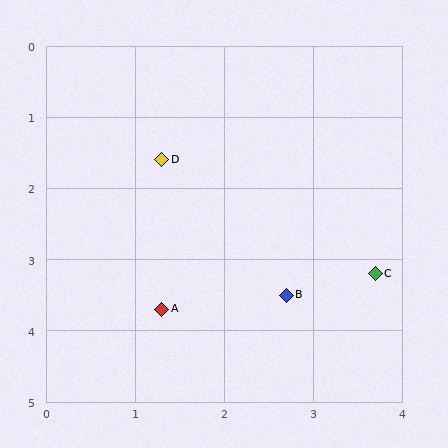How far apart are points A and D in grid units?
Points A and D are about 2.1 grid units apart.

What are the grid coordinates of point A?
Point A is at approximately (1.3, 3.7).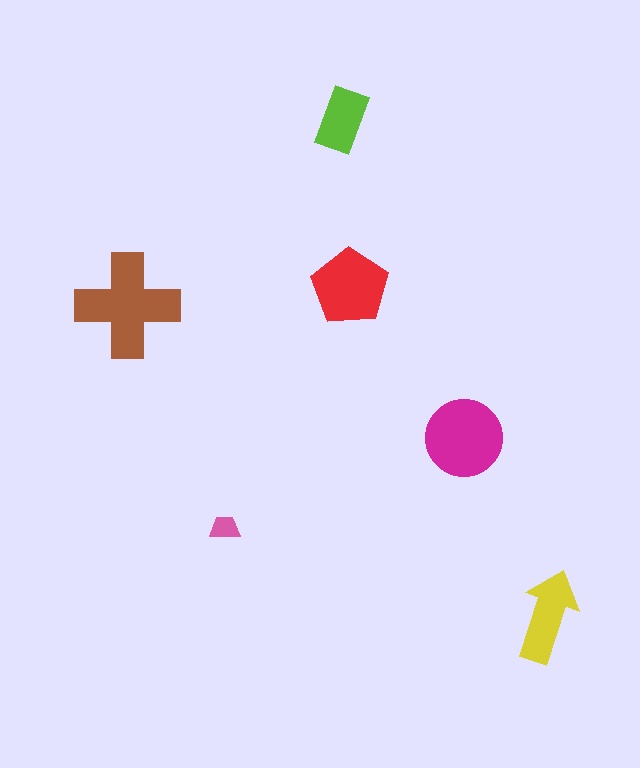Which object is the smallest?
The pink trapezoid.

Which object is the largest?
The brown cross.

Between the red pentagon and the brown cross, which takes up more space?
The brown cross.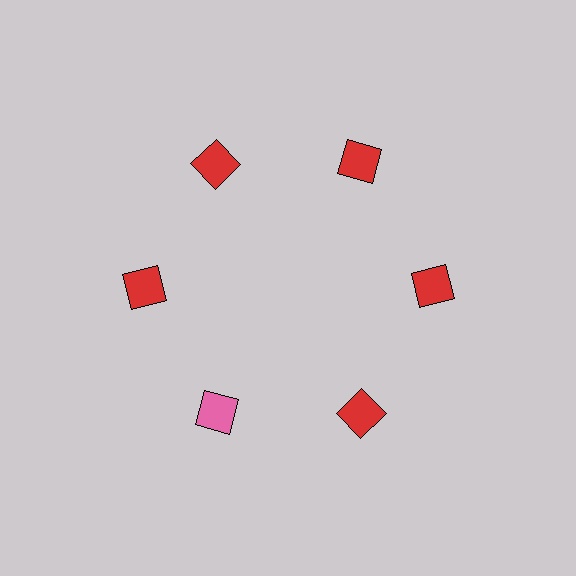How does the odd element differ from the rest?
It has a different color: pink instead of red.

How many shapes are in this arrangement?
There are 6 shapes arranged in a ring pattern.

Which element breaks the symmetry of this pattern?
The pink square at roughly the 7 o'clock position breaks the symmetry. All other shapes are red squares.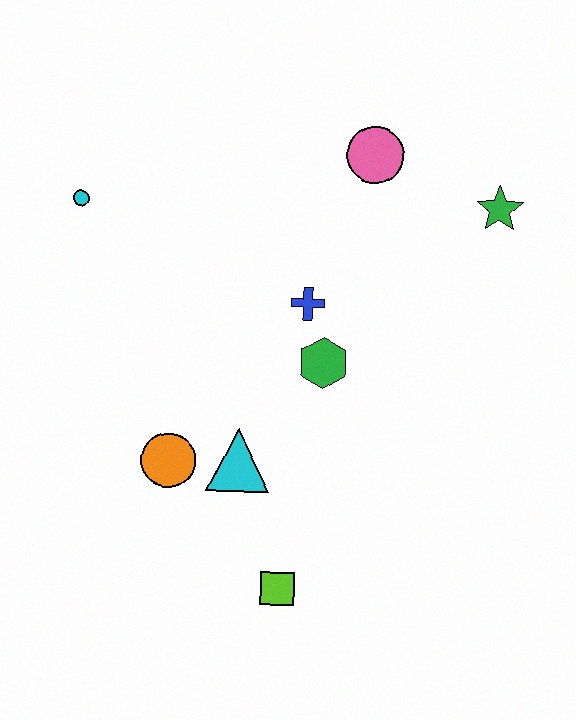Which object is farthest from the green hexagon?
The cyan circle is farthest from the green hexagon.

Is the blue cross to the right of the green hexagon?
No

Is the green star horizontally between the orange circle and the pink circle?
No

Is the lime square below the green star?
Yes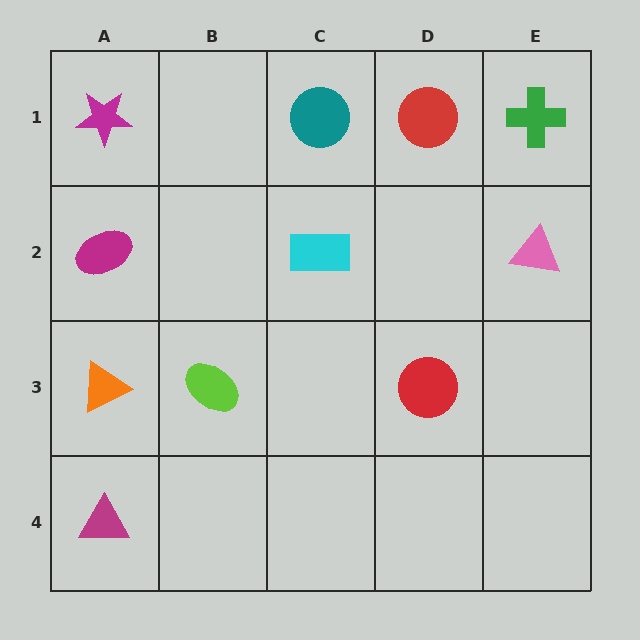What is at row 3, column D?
A red circle.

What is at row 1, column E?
A green cross.